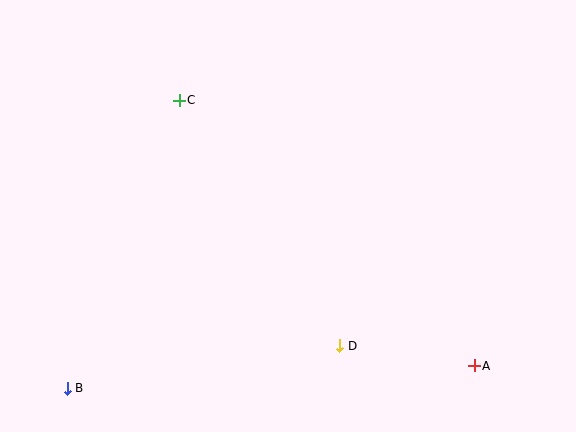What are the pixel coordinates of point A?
Point A is at (474, 366).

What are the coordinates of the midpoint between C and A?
The midpoint between C and A is at (327, 233).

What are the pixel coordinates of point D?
Point D is at (340, 346).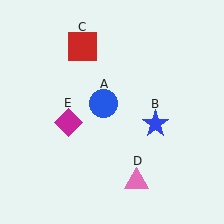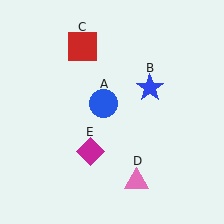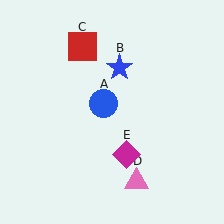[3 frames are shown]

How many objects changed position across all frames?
2 objects changed position: blue star (object B), magenta diamond (object E).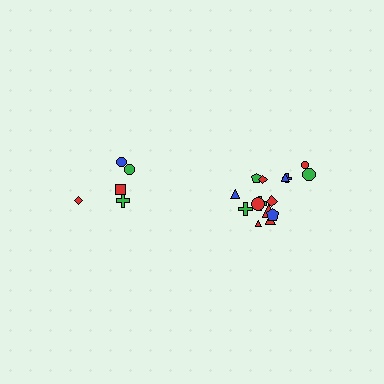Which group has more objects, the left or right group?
The right group.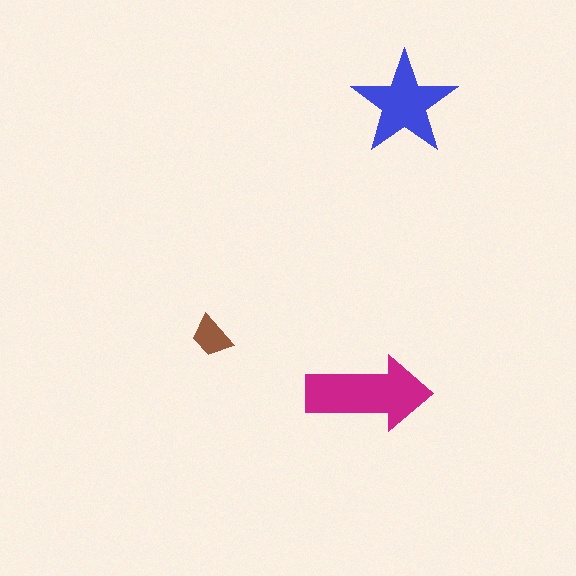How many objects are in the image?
There are 3 objects in the image.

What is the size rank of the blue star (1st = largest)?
2nd.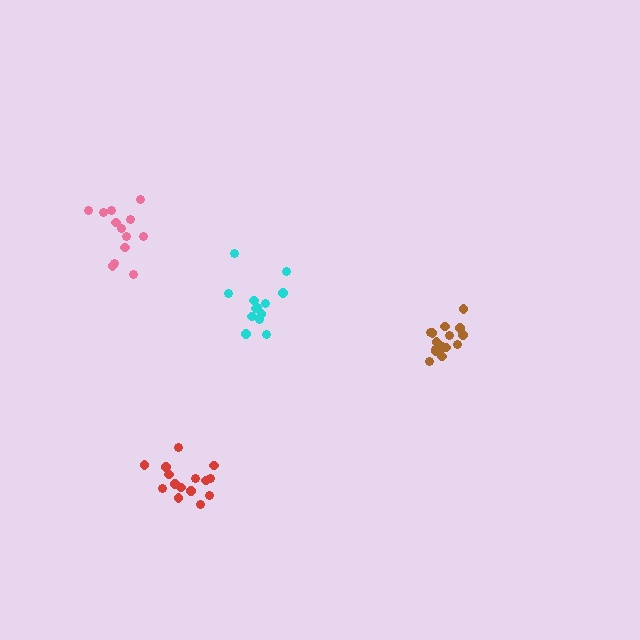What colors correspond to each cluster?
The clusters are colored: brown, red, cyan, pink.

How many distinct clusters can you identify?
There are 4 distinct clusters.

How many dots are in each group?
Group 1: 16 dots, Group 2: 15 dots, Group 3: 13 dots, Group 4: 13 dots (57 total).